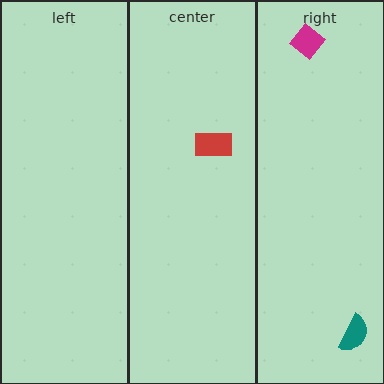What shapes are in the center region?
The red rectangle.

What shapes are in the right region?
The magenta diamond, the teal semicircle.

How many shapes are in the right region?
2.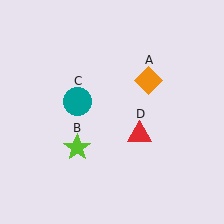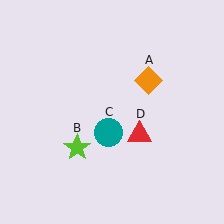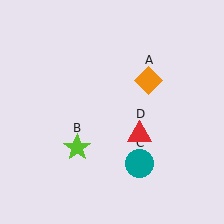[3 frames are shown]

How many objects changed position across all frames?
1 object changed position: teal circle (object C).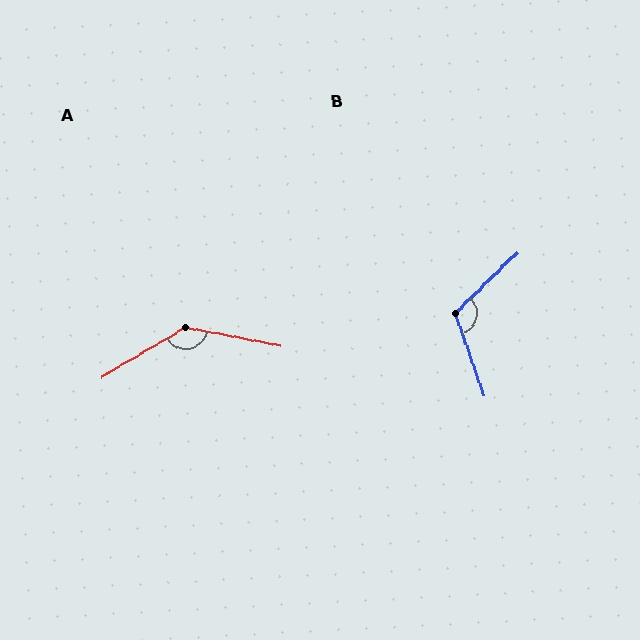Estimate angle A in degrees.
Approximately 138 degrees.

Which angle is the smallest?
B, at approximately 115 degrees.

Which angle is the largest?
A, at approximately 138 degrees.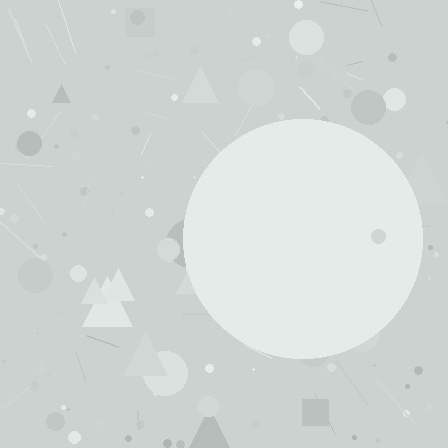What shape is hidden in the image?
A circle is hidden in the image.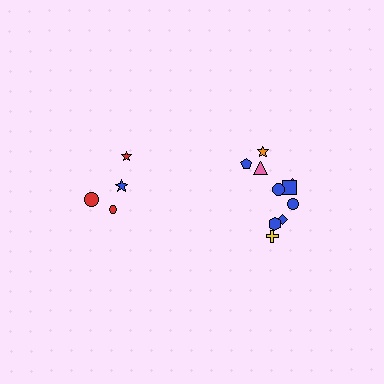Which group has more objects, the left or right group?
The right group.